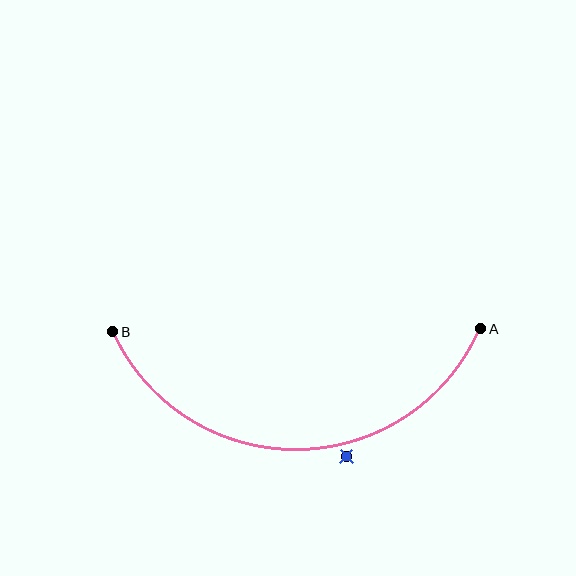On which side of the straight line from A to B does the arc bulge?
The arc bulges below the straight line connecting A and B.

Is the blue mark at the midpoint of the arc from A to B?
No — the blue mark does not lie on the arc at all. It sits slightly outside the curve.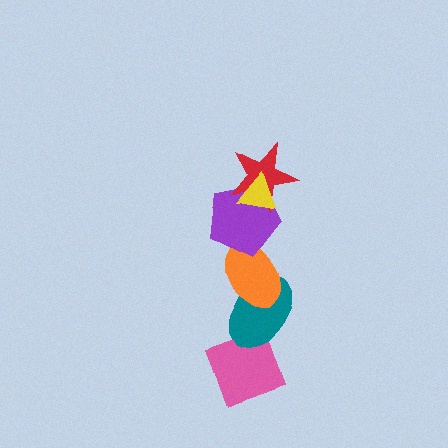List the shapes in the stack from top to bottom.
From top to bottom: the yellow triangle, the red star, the purple pentagon, the orange ellipse, the teal ellipse, the pink diamond.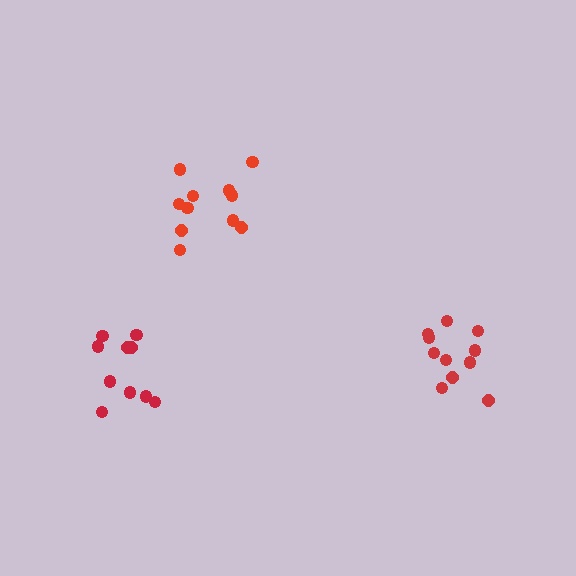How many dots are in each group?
Group 1: 11 dots, Group 2: 11 dots, Group 3: 10 dots (32 total).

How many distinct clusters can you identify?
There are 3 distinct clusters.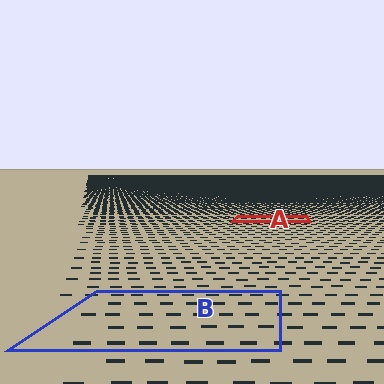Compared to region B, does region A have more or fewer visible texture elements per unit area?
Region A has more texture elements per unit area — they are packed more densely because it is farther away.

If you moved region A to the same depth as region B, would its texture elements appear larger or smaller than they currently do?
They would appear larger. At a closer depth, the same texture elements are projected at a bigger on-screen size.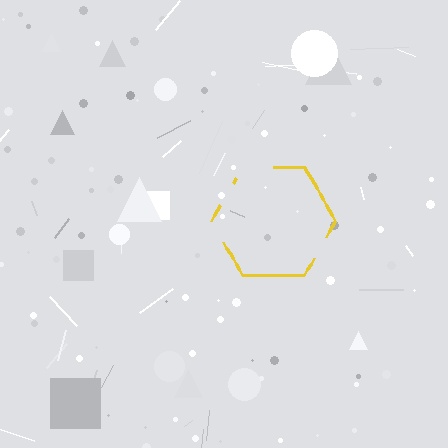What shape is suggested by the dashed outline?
The dashed outline suggests a hexagon.